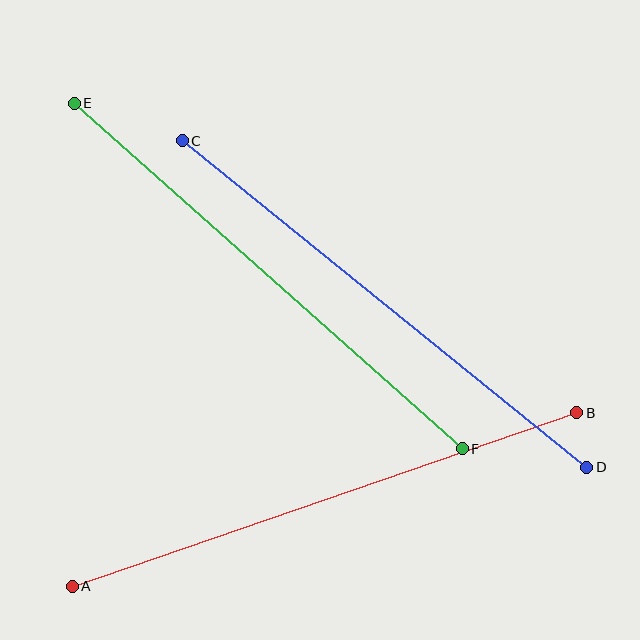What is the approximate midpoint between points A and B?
The midpoint is at approximately (324, 499) pixels.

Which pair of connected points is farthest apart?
Points A and B are farthest apart.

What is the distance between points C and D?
The distance is approximately 520 pixels.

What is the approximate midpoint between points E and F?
The midpoint is at approximately (268, 276) pixels.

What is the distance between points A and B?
The distance is approximately 534 pixels.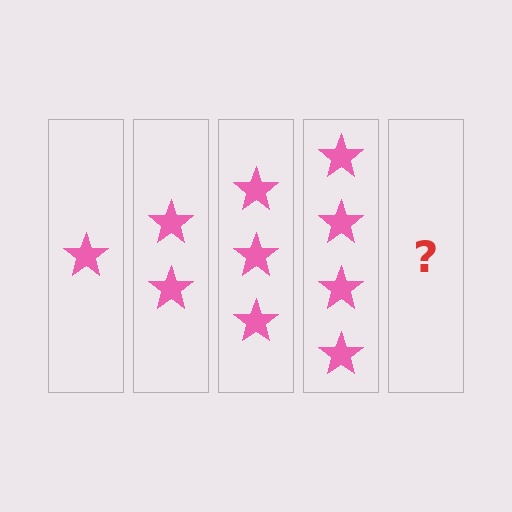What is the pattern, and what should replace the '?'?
The pattern is that each step adds one more star. The '?' should be 5 stars.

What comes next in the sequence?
The next element should be 5 stars.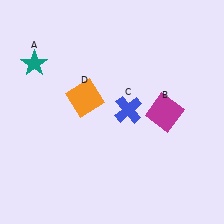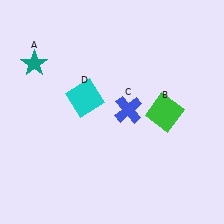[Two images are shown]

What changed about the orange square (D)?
In Image 1, D is orange. In Image 2, it changed to cyan.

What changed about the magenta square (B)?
In Image 1, B is magenta. In Image 2, it changed to green.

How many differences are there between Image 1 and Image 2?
There are 2 differences between the two images.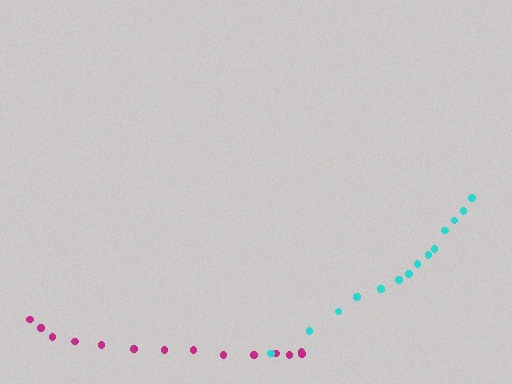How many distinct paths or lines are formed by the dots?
There are 2 distinct paths.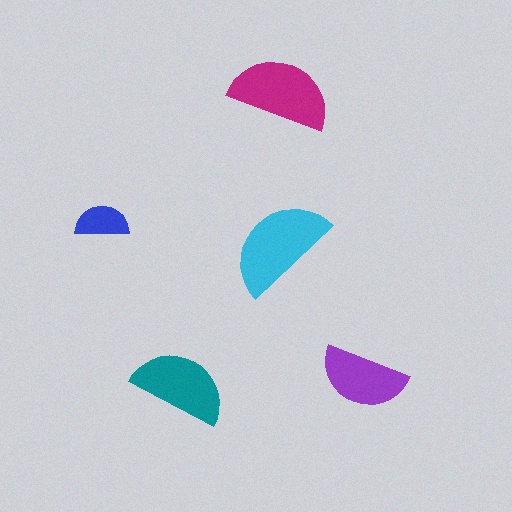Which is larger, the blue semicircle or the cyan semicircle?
The cyan one.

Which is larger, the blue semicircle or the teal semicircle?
The teal one.